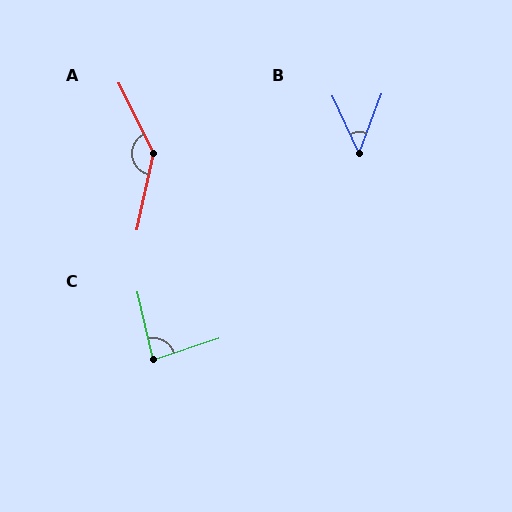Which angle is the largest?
A, at approximately 142 degrees.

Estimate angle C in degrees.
Approximately 85 degrees.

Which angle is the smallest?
B, at approximately 45 degrees.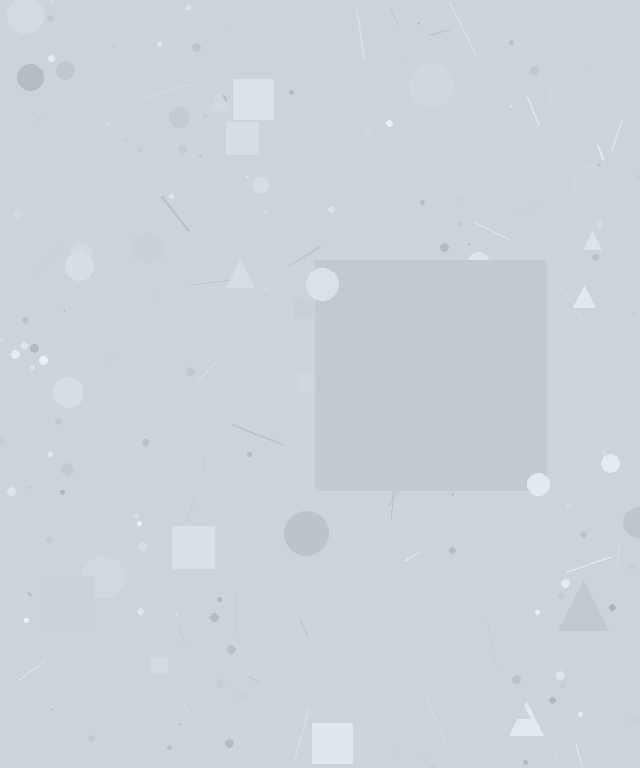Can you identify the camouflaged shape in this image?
The camouflaged shape is a square.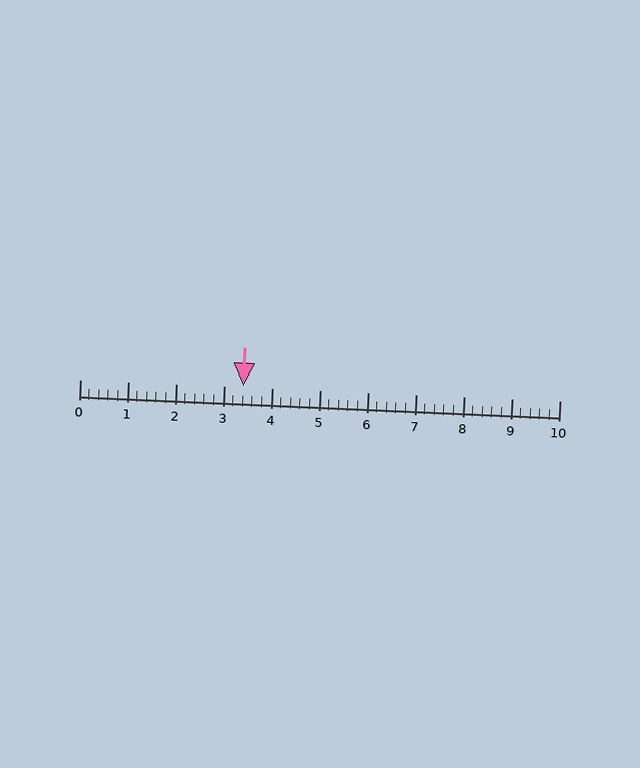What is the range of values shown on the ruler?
The ruler shows values from 0 to 10.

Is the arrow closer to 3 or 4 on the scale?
The arrow is closer to 3.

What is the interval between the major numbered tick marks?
The major tick marks are spaced 1 units apart.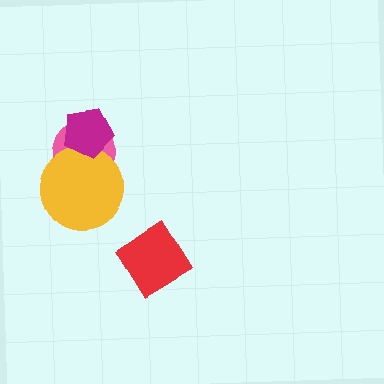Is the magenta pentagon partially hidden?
No, no other shape covers it.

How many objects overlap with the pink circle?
2 objects overlap with the pink circle.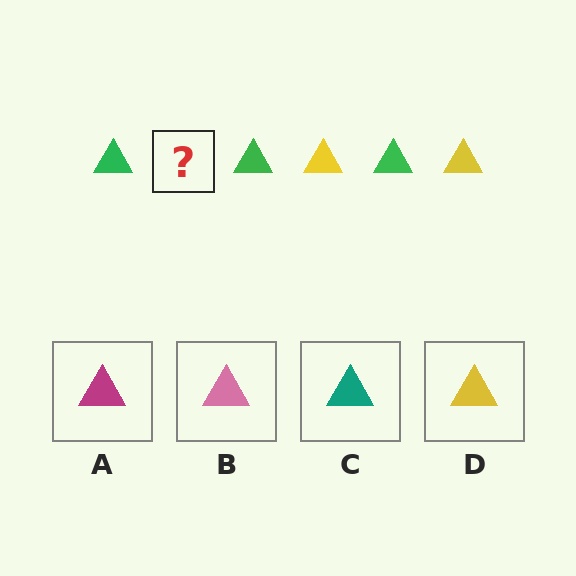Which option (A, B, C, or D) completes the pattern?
D.